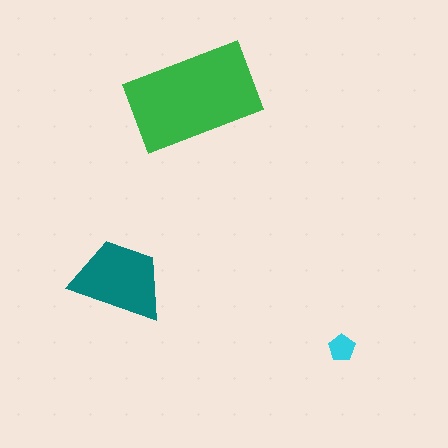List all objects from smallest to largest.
The cyan pentagon, the teal trapezoid, the green rectangle.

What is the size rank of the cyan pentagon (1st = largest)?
3rd.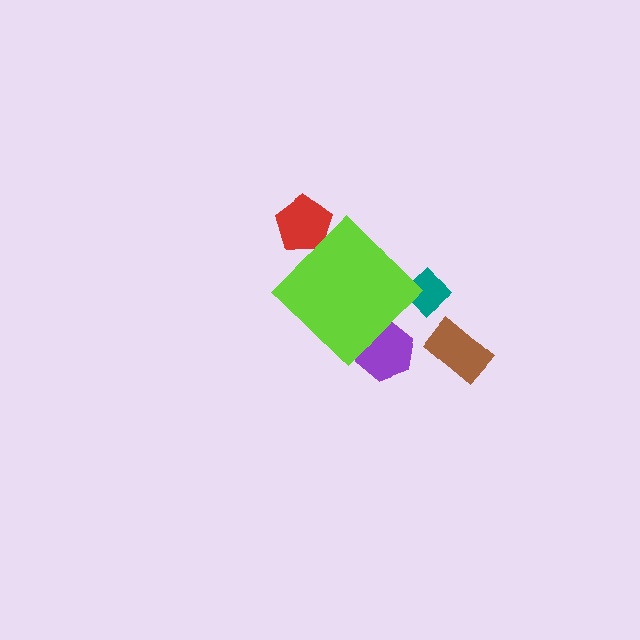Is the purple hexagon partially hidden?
Yes, the purple hexagon is partially hidden behind the lime diamond.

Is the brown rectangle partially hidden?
No, the brown rectangle is fully visible.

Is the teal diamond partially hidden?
Yes, the teal diamond is partially hidden behind the lime diamond.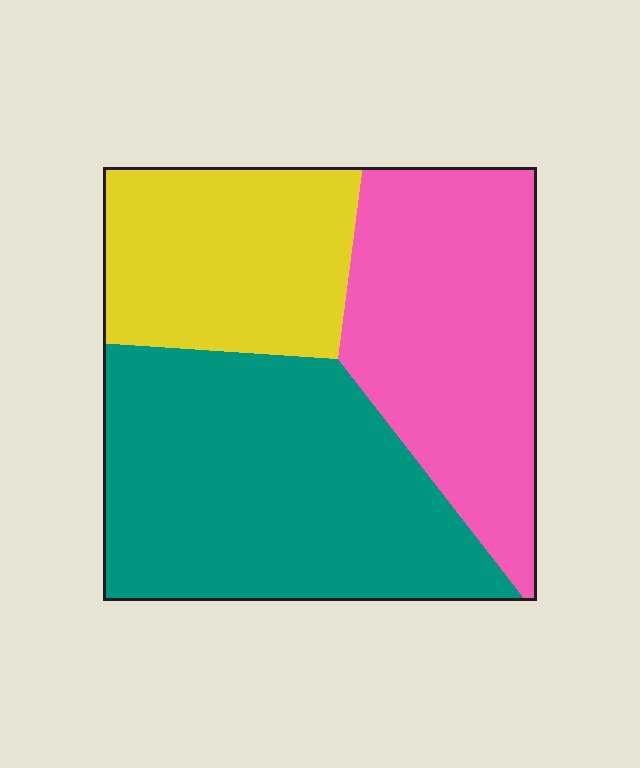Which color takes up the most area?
Teal, at roughly 45%.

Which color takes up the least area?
Yellow, at roughly 25%.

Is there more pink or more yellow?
Pink.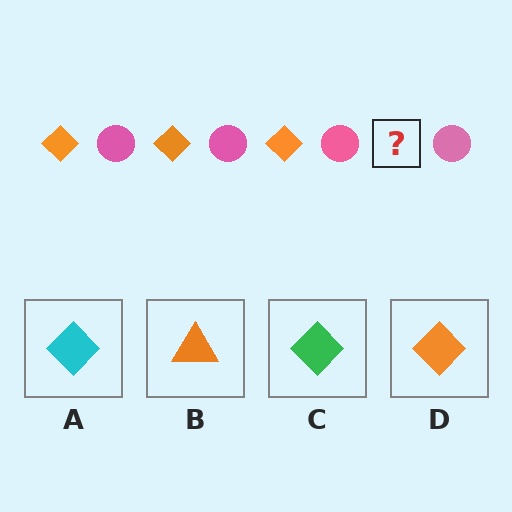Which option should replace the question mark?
Option D.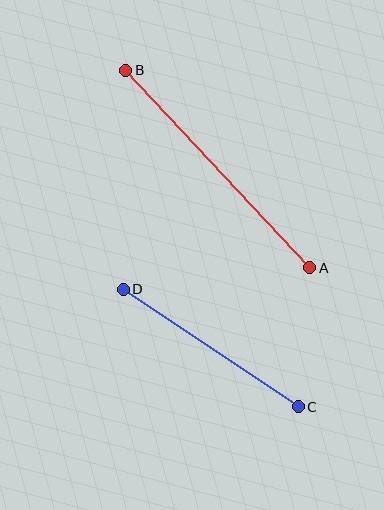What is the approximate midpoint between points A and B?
The midpoint is at approximately (218, 169) pixels.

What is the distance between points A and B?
The distance is approximately 270 pixels.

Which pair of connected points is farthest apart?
Points A and B are farthest apart.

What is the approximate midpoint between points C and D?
The midpoint is at approximately (211, 348) pixels.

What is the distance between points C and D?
The distance is approximately 211 pixels.